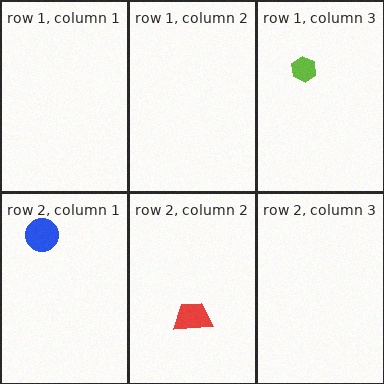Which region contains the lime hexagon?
The row 1, column 3 region.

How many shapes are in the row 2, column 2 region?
1.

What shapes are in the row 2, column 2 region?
The red trapezoid.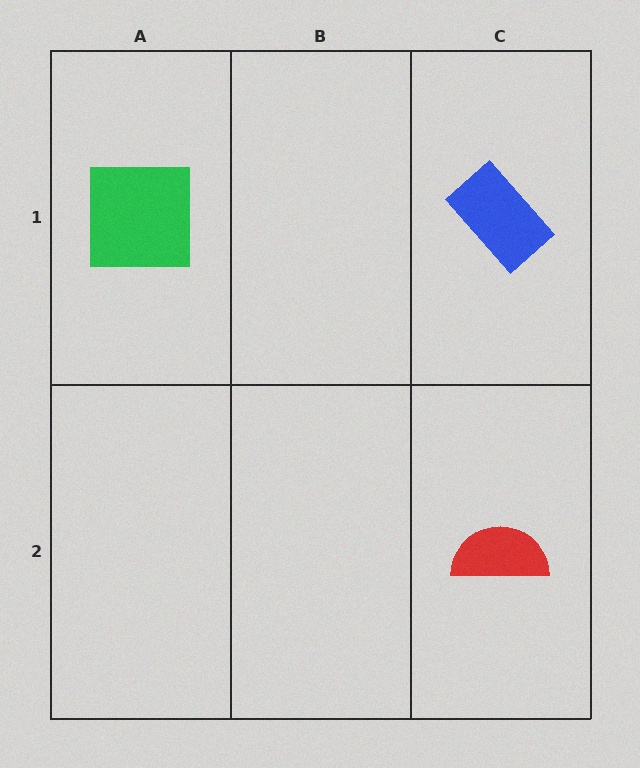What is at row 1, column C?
A blue rectangle.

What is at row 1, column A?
A green square.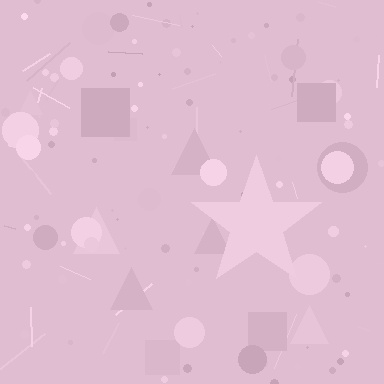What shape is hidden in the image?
A star is hidden in the image.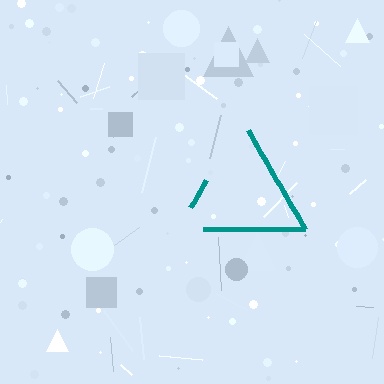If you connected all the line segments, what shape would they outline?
They would outline a triangle.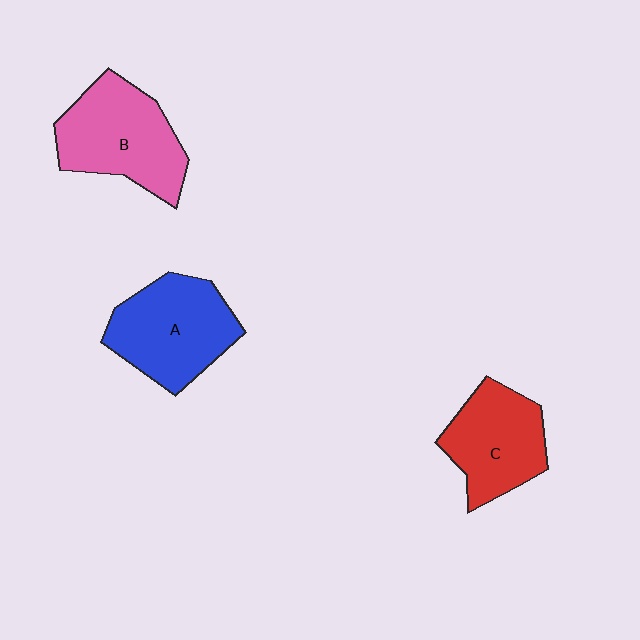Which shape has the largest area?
Shape B (pink).